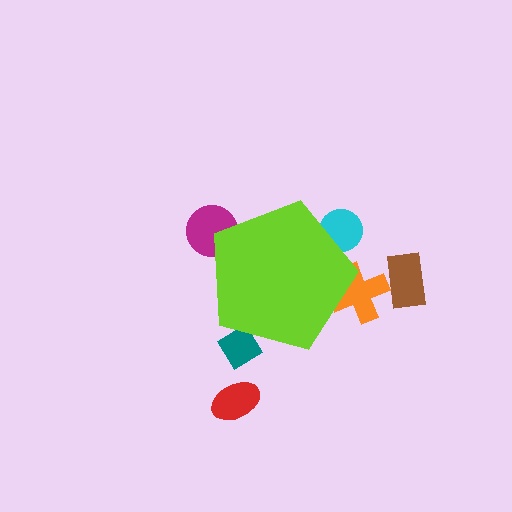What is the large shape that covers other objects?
A lime pentagon.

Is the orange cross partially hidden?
Yes, the orange cross is partially hidden behind the lime pentagon.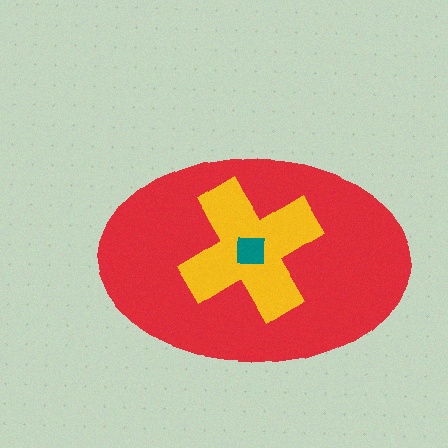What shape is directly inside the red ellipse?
The yellow cross.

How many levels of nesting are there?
3.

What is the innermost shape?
The teal square.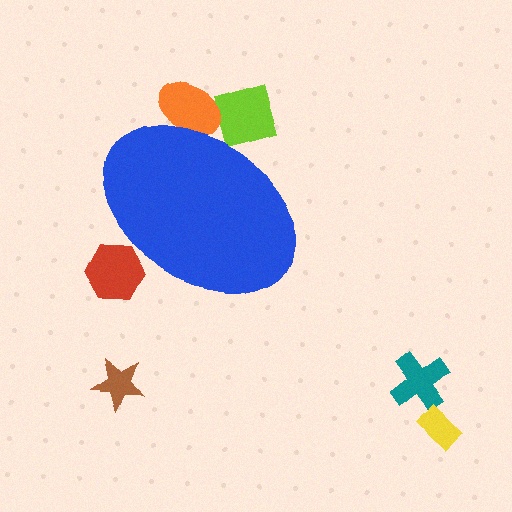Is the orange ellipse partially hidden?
Yes, the orange ellipse is partially hidden behind the blue ellipse.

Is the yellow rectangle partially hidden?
No, the yellow rectangle is fully visible.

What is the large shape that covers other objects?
A blue ellipse.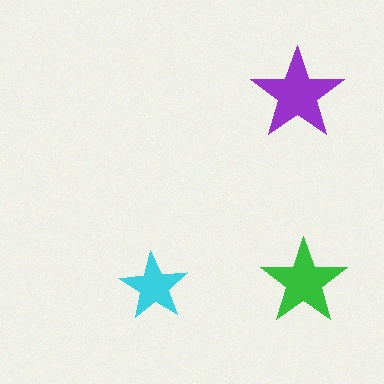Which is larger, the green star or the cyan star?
The green one.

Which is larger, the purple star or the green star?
The purple one.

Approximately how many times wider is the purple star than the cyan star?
About 1.5 times wider.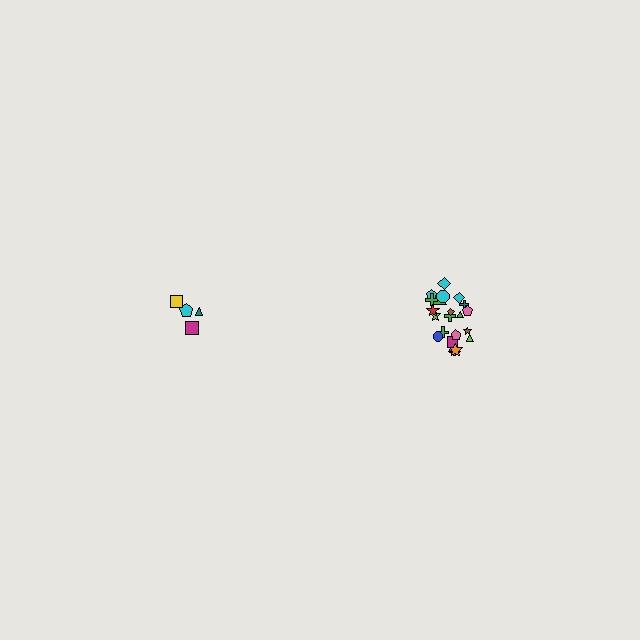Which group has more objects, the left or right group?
The right group.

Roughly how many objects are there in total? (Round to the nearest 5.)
Roughly 25 objects in total.